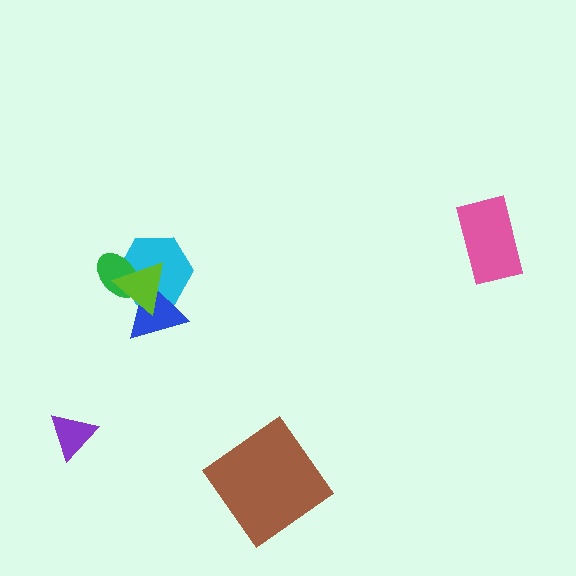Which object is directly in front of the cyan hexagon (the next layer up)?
The green ellipse is directly in front of the cyan hexagon.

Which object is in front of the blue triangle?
The lime triangle is in front of the blue triangle.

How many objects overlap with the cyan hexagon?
3 objects overlap with the cyan hexagon.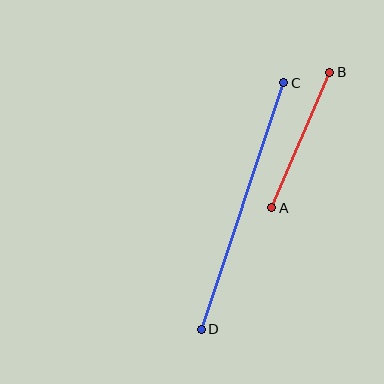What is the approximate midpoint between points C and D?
The midpoint is at approximately (243, 206) pixels.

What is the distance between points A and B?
The distance is approximately 147 pixels.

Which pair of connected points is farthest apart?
Points C and D are farthest apart.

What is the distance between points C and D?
The distance is approximately 260 pixels.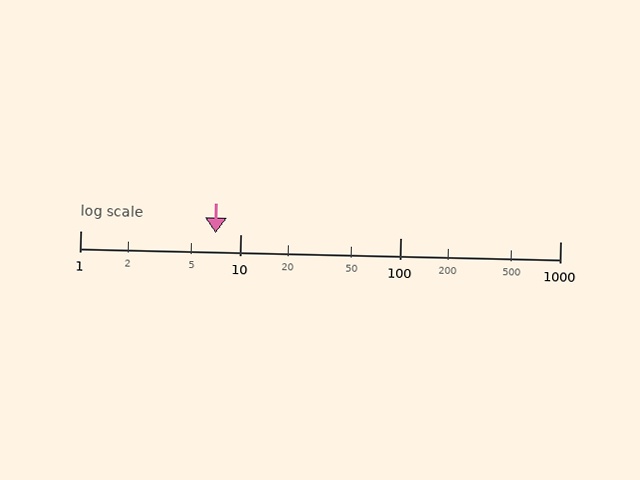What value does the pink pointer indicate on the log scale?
The pointer indicates approximately 7.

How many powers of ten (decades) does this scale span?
The scale spans 3 decades, from 1 to 1000.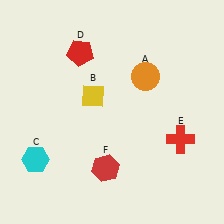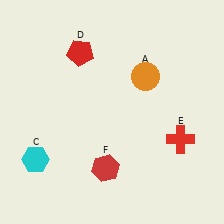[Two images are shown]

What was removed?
The yellow diamond (B) was removed in Image 2.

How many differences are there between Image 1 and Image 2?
There is 1 difference between the two images.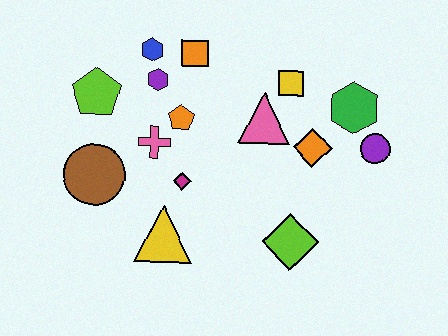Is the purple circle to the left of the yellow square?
No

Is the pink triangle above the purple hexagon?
No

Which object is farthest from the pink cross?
The purple circle is farthest from the pink cross.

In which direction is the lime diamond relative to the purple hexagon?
The lime diamond is below the purple hexagon.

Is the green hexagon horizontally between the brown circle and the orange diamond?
No